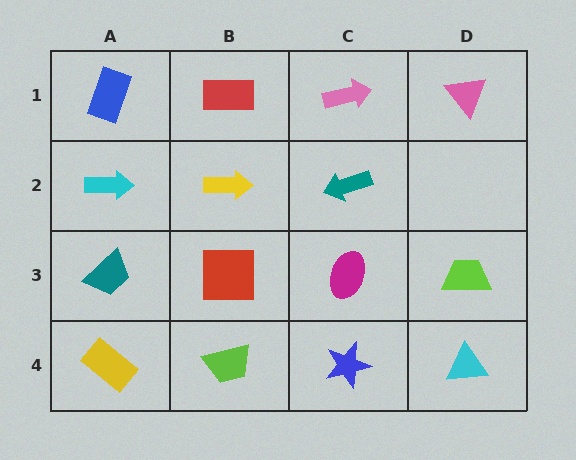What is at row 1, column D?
A pink triangle.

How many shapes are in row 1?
4 shapes.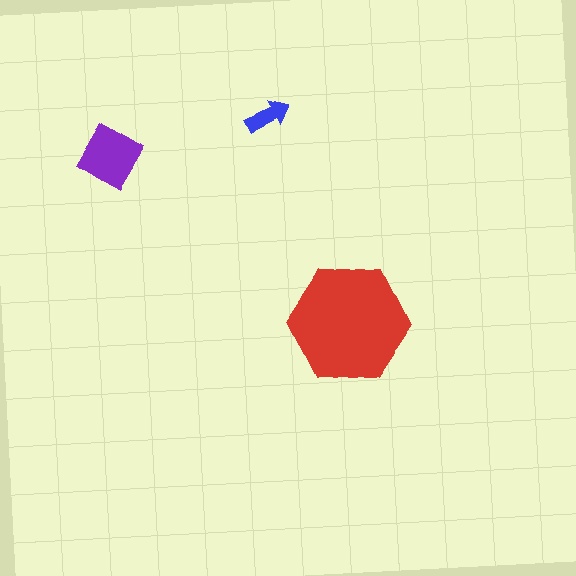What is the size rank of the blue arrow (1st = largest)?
3rd.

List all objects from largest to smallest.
The red hexagon, the purple diamond, the blue arrow.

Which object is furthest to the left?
The purple diamond is leftmost.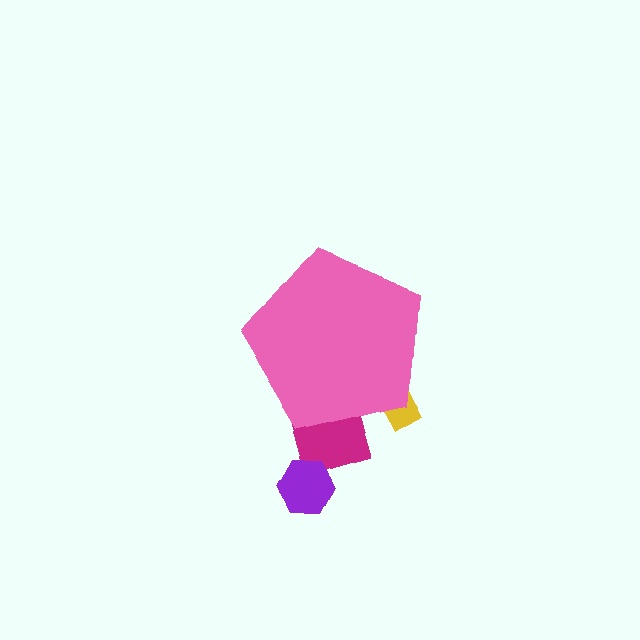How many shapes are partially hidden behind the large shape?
2 shapes are partially hidden.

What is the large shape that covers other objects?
A pink pentagon.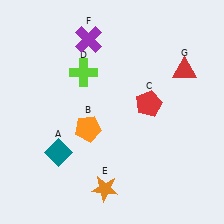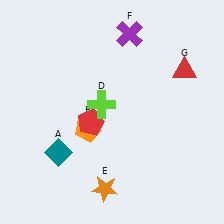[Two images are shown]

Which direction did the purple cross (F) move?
The purple cross (F) moved right.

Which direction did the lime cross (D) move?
The lime cross (D) moved down.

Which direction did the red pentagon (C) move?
The red pentagon (C) moved left.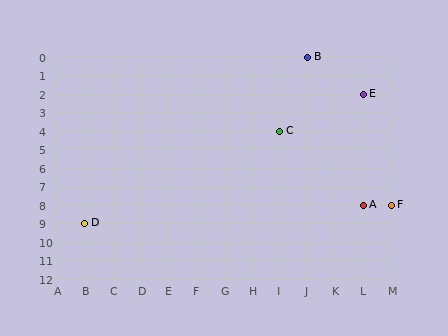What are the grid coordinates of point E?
Point E is at grid coordinates (L, 2).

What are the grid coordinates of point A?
Point A is at grid coordinates (L, 8).